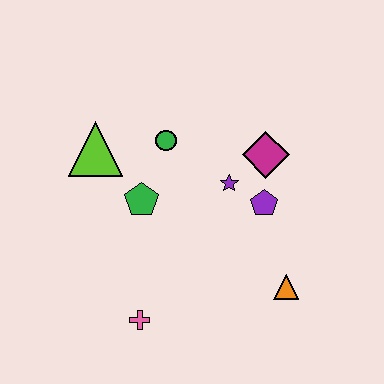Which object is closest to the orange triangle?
The purple pentagon is closest to the orange triangle.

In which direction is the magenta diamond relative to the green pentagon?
The magenta diamond is to the right of the green pentagon.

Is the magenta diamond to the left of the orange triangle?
Yes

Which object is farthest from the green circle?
The orange triangle is farthest from the green circle.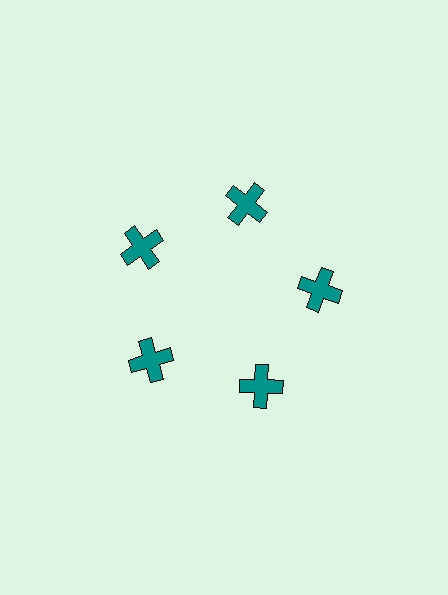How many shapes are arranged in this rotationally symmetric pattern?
There are 5 shapes, arranged in 5 groups of 1.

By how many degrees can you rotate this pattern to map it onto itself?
The pattern maps onto itself every 72 degrees of rotation.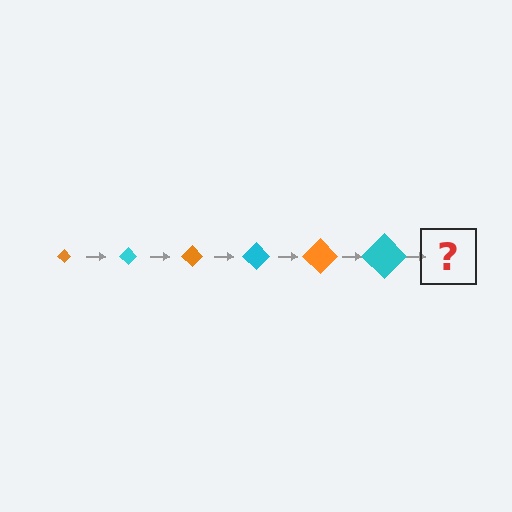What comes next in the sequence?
The next element should be an orange diamond, larger than the previous one.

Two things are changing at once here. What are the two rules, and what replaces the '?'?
The two rules are that the diamond grows larger each step and the color cycles through orange and cyan. The '?' should be an orange diamond, larger than the previous one.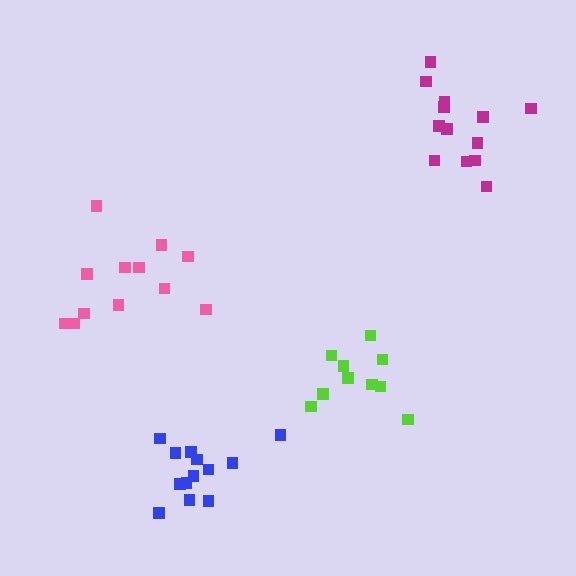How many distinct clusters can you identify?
There are 4 distinct clusters.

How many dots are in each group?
Group 1: 13 dots, Group 2: 12 dots, Group 3: 10 dots, Group 4: 13 dots (48 total).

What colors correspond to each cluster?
The clusters are colored: blue, pink, lime, magenta.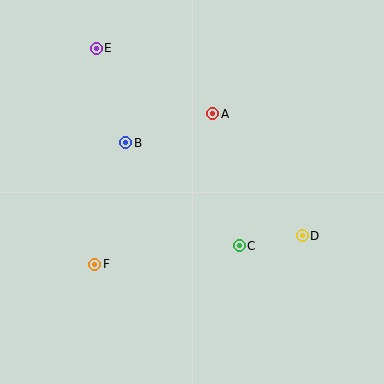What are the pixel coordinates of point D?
Point D is at (302, 236).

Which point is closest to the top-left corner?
Point E is closest to the top-left corner.